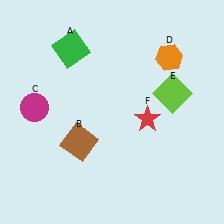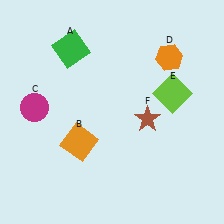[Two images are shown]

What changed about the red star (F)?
In Image 1, F is red. In Image 2, it changed to brown.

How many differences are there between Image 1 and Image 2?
There are 2 differences between the two images.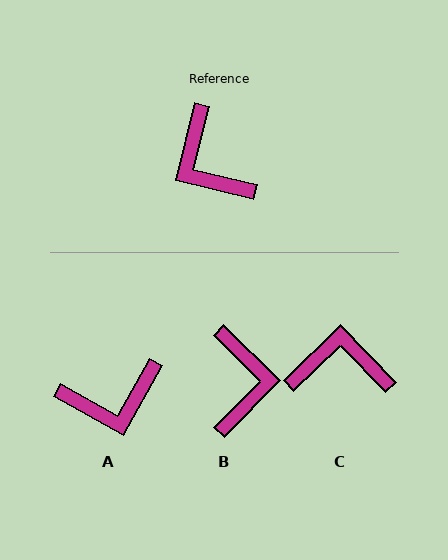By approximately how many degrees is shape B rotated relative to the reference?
Approximately 149 degrees counter-clockwise.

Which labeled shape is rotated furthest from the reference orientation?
B, about 149 degrees away.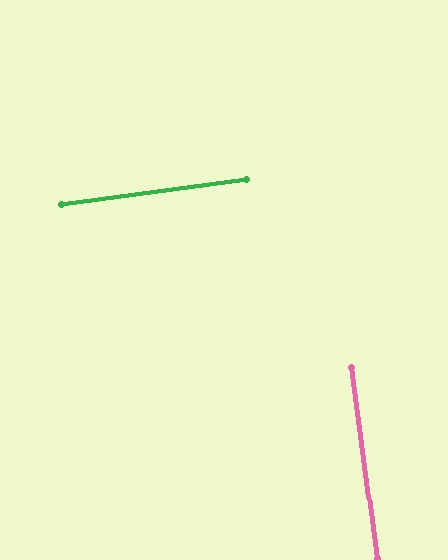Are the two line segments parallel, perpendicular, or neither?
Perpendicular — they meet at approximately 90°.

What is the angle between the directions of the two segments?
Approximately 90 degrees.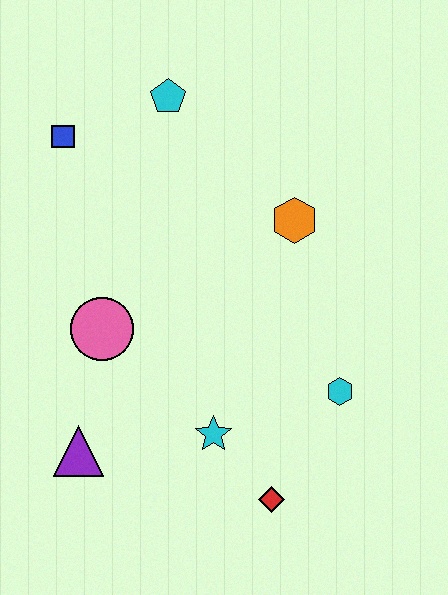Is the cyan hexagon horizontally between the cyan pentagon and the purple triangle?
No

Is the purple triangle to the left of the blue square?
No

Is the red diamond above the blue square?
No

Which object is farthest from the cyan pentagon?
The red diamond is farthest from the cyan pentagon.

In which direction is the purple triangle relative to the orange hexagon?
The purple triangle is below the orange hexagon.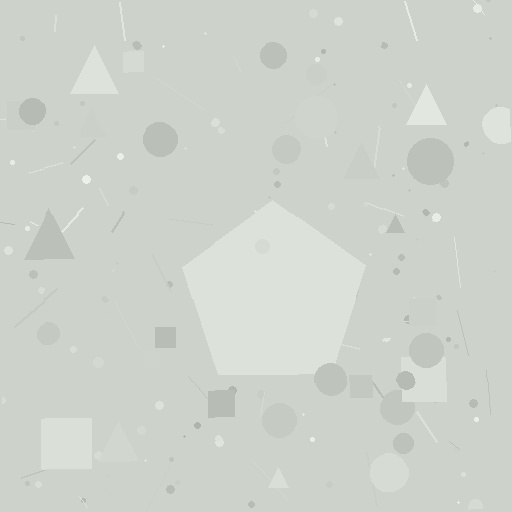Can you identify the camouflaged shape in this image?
The camouflaged shape is a pentagon.